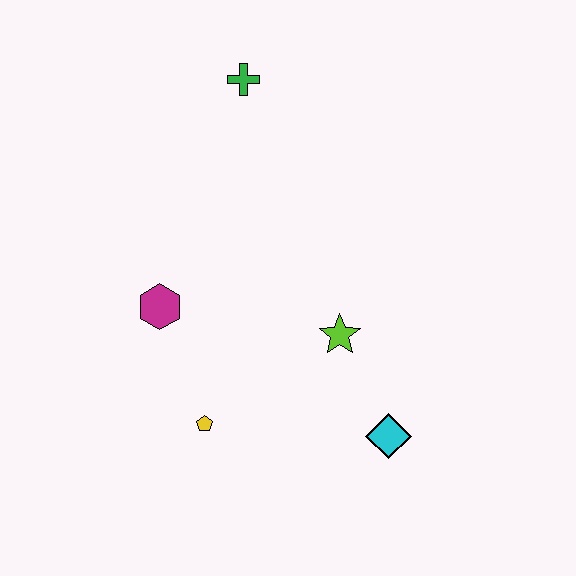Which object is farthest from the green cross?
The cyan diamond is farthest from the green cross.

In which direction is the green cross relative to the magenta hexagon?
The green cross is above the magenta hexagon.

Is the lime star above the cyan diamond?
Yes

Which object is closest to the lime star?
The cyan diamond is closest to the lime star.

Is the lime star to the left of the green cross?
No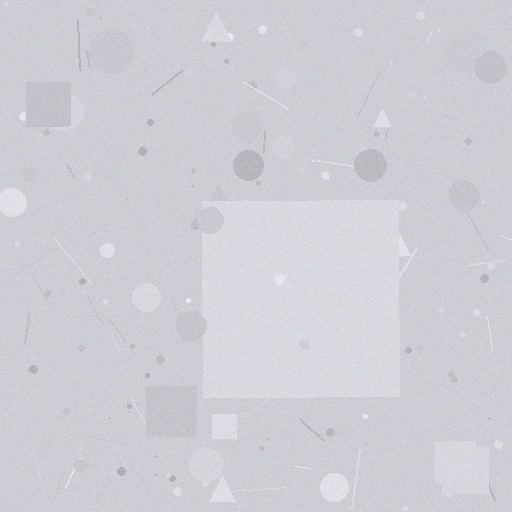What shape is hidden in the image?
A square is hidden in the image.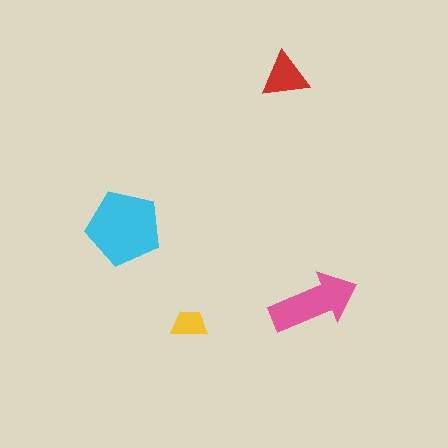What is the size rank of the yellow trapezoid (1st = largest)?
4th.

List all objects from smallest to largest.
The yellow trapezoid, the red triangle, the pink arrow, the cyan pentagon.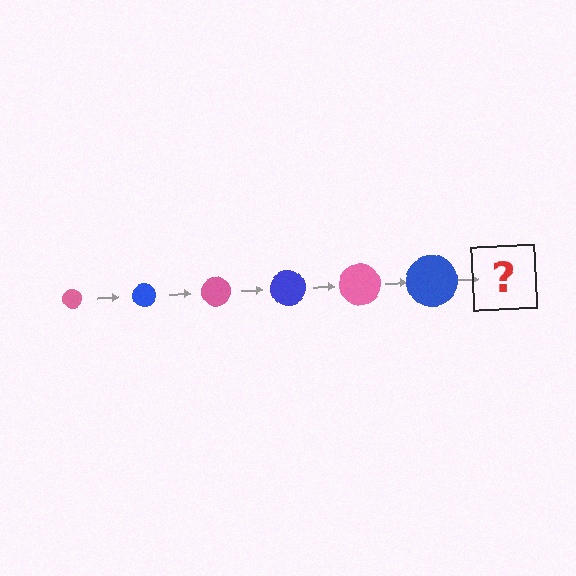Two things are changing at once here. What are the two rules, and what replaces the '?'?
The two rules are that the circle grows larger each step and the color cycles through pink and blue. The '?' should be a pink circle, larger than the previous one.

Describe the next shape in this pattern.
It should be a pink circle, larger than the previous one.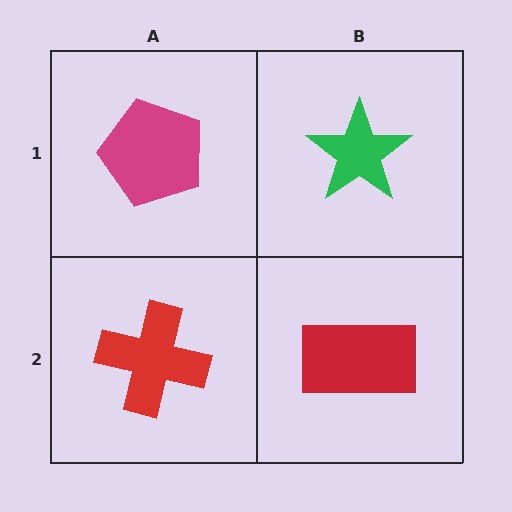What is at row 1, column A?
A magenta pentagon.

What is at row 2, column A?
A red cross.